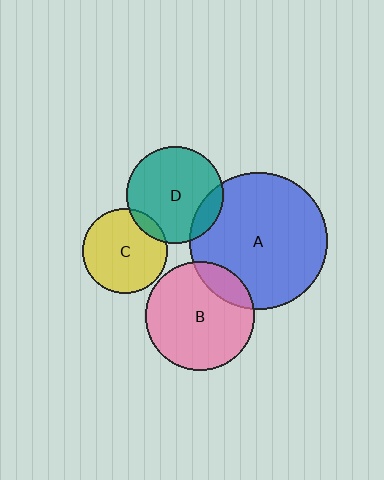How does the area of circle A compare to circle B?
Approximately 1.6 times.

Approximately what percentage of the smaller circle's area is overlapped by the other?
Approximately 10%.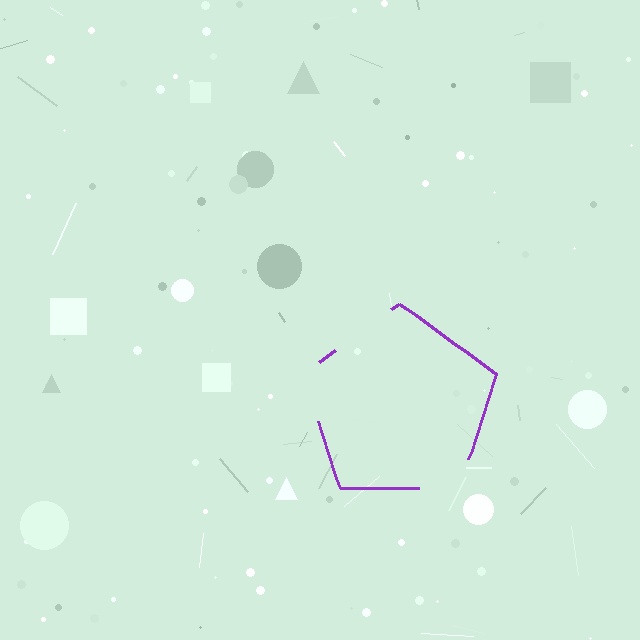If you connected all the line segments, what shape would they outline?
They would outline a pentagon.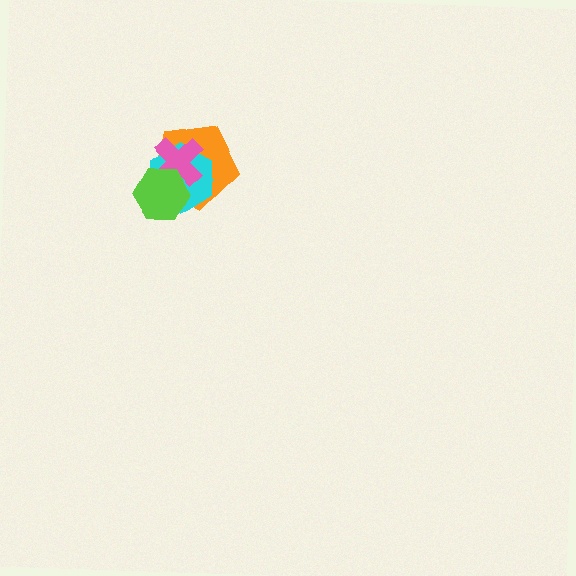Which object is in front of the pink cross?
The lime hexagon is in front of the pink cross.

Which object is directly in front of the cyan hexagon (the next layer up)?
The pink cross is directly in front of the cyan hexagon.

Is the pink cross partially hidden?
Yes, it is partially covered by another shape.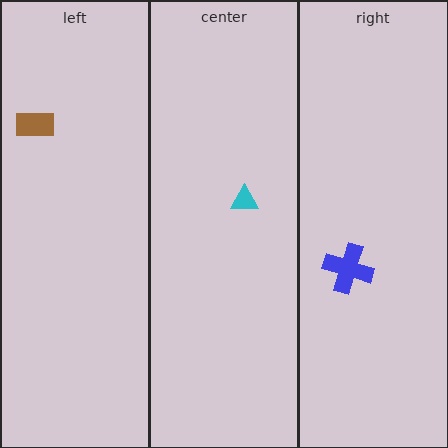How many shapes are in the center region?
1.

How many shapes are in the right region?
1.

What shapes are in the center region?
The cyan triangle.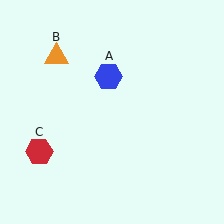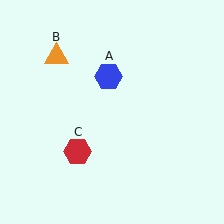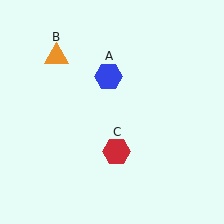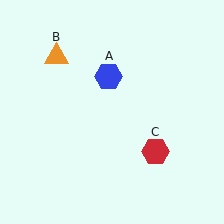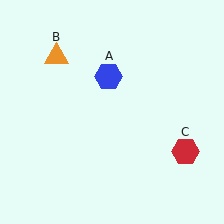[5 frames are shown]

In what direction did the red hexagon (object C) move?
The red hexagon (object C) moved right.